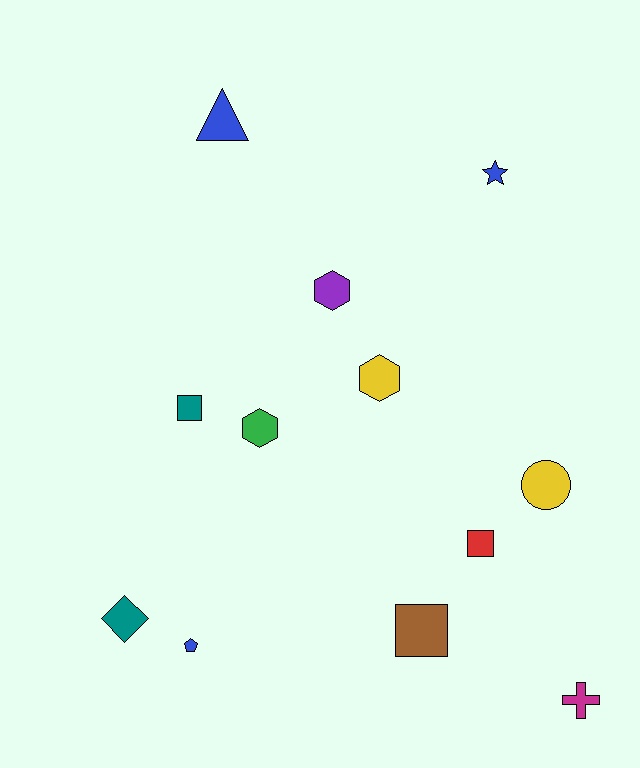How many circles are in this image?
There is 1 circle.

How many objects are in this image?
There are 12 objects.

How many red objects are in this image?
There is 1 red object.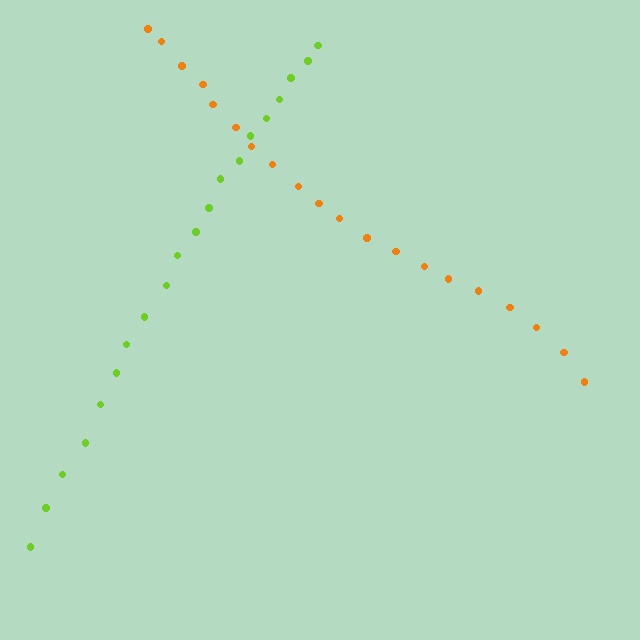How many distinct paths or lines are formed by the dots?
There are 2 distinct paths.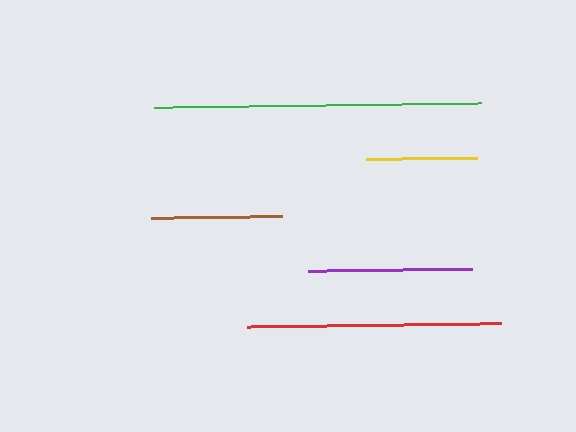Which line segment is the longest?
The green line is the longest at approximately 327 pixels.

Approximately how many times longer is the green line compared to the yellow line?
The green line is approximately 2.9 times the length of the yellow line.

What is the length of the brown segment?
The brown segment is approximately 131 pixels long.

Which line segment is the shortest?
The yellow line is the shortest at approximately 111 pixels.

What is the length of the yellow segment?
The yellow segment is approximately 111 pixels long.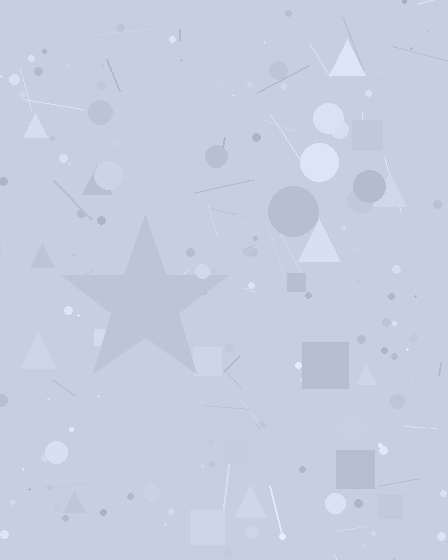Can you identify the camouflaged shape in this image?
The camouflaged shape is a star.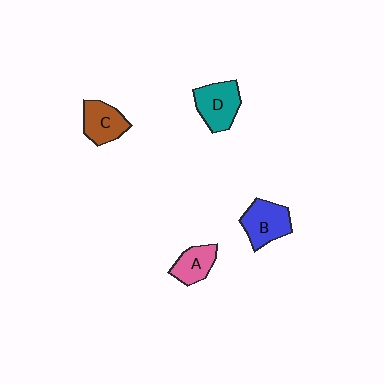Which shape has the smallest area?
Shape A (pink).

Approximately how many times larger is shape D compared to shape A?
Approximately 1.4 times.